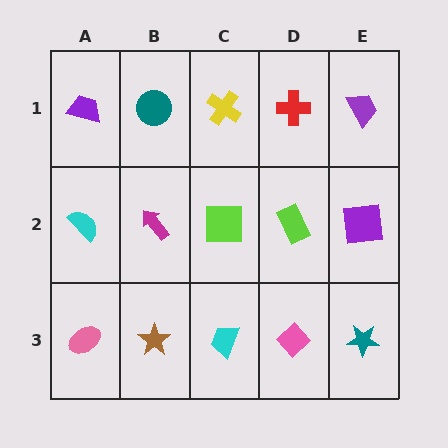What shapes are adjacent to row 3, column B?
A magenta arrow (row 2, column B), a pink ellipse (row 3, column A), a cyan trapezoid (row 3, column C).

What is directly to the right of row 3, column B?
A cyan trapezoid.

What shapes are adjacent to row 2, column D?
A red cross (row 1, column D), a pink diamond (row 3, column D), a lime square (row 2, column C), a purple square (row 2, column E).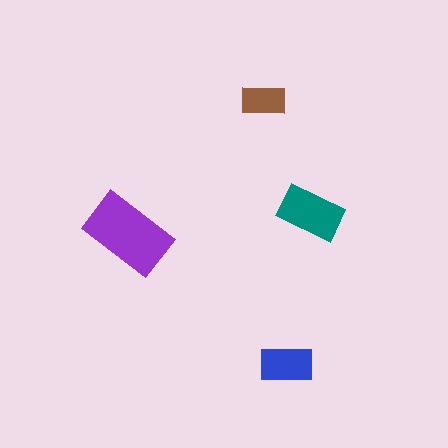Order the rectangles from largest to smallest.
the purple one, the teal one, the blue one, the brown one.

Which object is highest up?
The brown rectangle is topmost.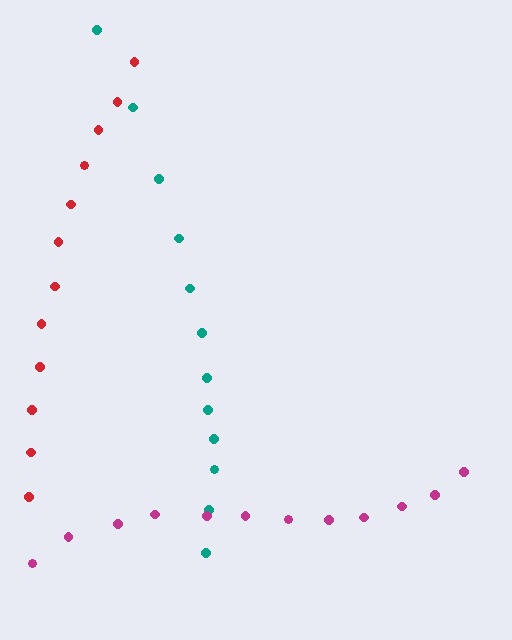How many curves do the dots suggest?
There are 3 distinct paths.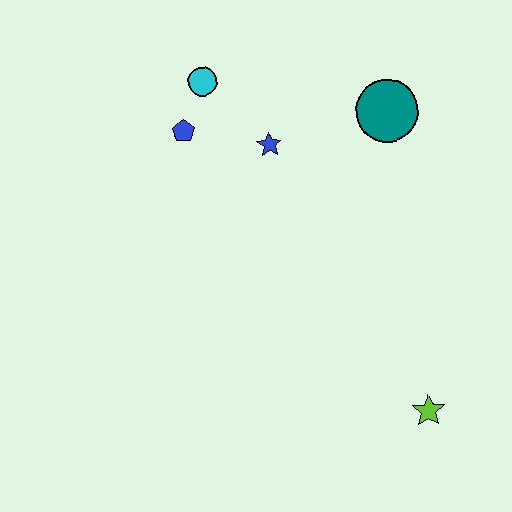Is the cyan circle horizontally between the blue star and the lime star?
No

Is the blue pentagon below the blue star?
No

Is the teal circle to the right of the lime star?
No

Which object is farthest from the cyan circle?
The lime star is farthest from the cyan circle.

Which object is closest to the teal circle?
The blue star is closest to the teal circle.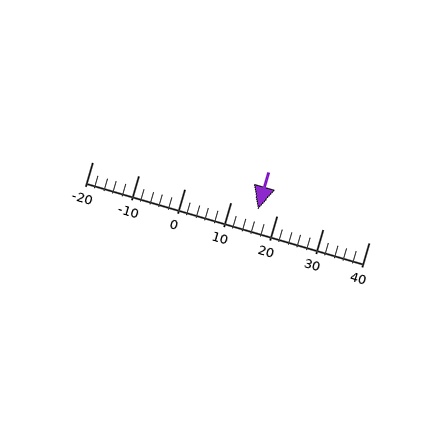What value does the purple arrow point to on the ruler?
The purple arrow points to approximately 16.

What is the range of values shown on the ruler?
The ruler shows values from -20 to 40.